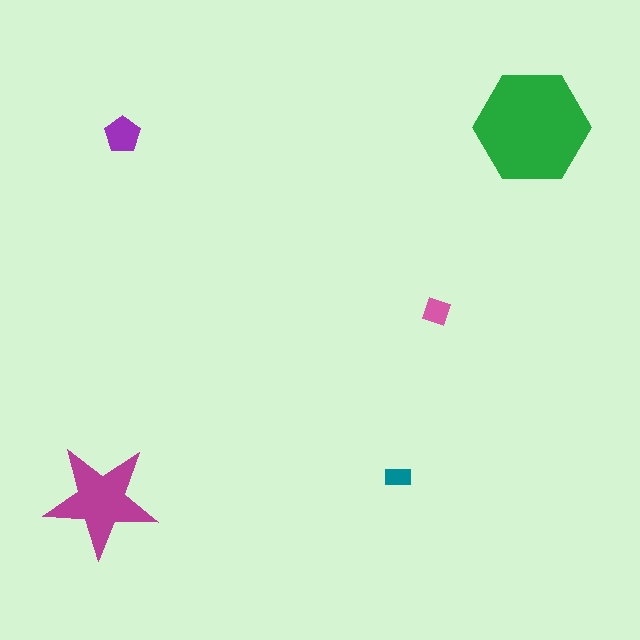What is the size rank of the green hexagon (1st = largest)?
1st.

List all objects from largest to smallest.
The green hexagon, the magenta star, the purple pentagon, the pink diamond, the teal rectangle.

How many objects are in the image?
There are 5 objects in the image.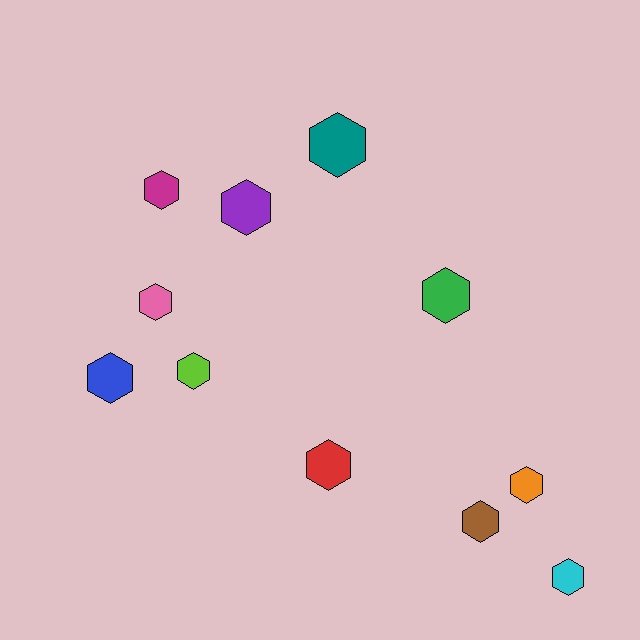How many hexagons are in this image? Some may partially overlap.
There are 11 hexagons.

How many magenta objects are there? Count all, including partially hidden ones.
There is 1 magenta object.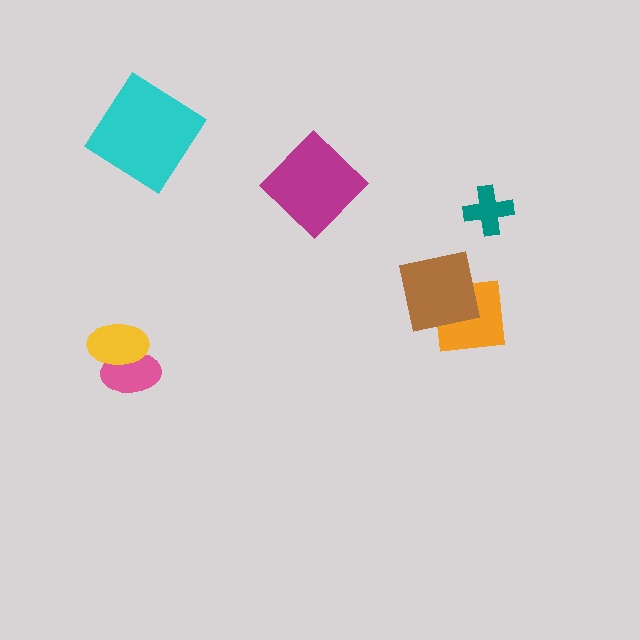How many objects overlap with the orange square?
1 object overlaps with the orange square.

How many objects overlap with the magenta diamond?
0 objects overlap with the magenta diamond.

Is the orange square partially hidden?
Yes, it is partially covered by another shape.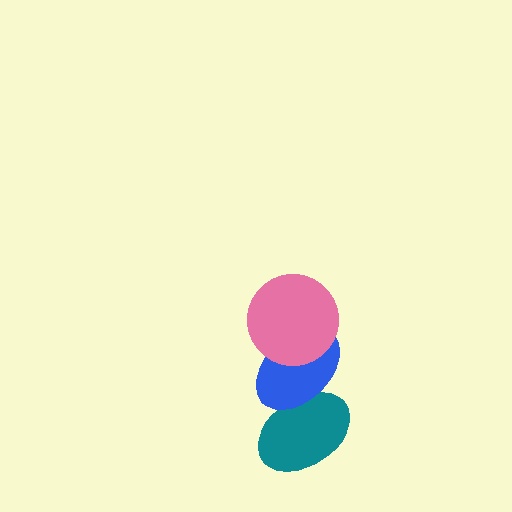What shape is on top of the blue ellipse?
The pink circle is on top of the blue ellipse.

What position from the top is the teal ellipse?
The teal ellipse is 3rd from the top.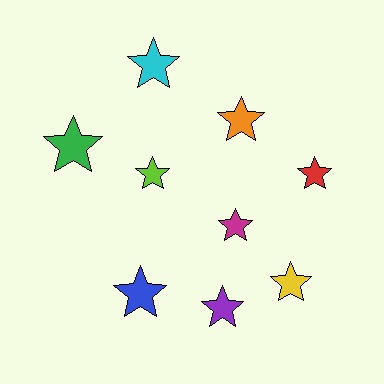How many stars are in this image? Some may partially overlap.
There are 9 stars.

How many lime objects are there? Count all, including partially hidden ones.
There is 1 lime object.